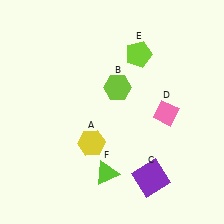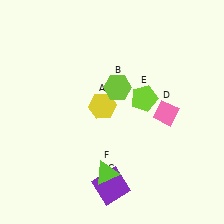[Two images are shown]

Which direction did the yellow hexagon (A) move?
The yellow hexagon (A) moved up.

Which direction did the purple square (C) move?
The purple square (C) moved left.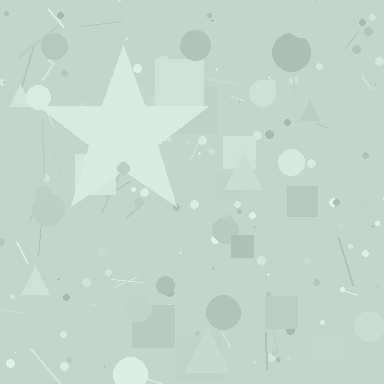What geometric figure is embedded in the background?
A star is embedded in the background.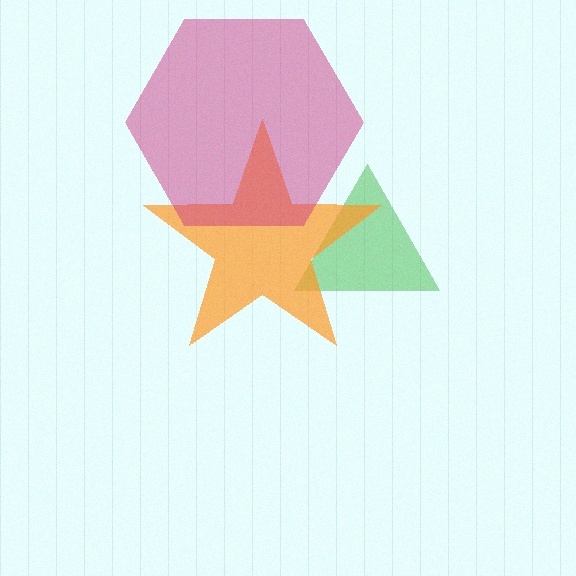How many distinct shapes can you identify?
There are 3 distinct shapes: a green triangle, an orange star, a magenta hexagon.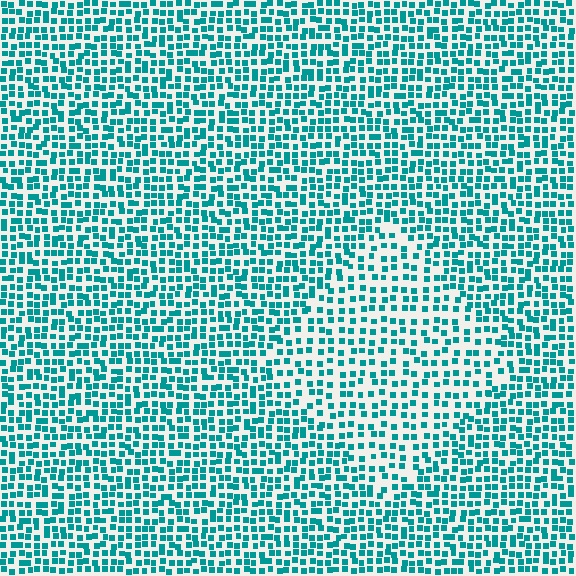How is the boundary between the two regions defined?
The boundary is defined by a change in element density (approximately 1.6x ratio). All elements are the same color, size, and shape.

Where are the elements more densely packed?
The elements are more densely packed outside the diamond boundary.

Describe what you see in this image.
The image contains small teal elements arranged at two different densities. A diamond-shaped region is visible where the elements are less densely packed than the surrounding area.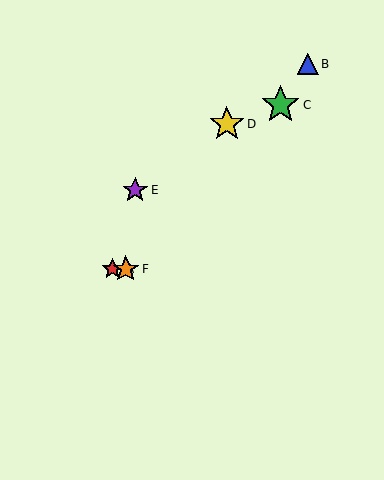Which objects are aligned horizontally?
Objects A, F are aligned horizontally.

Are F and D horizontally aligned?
No, F is at y≈269 and D is at y≈124.